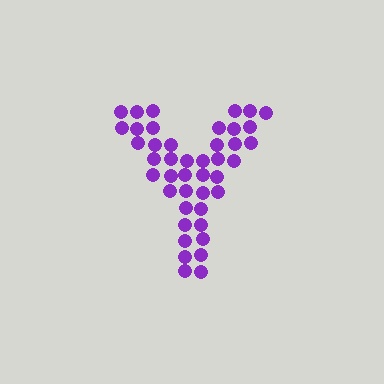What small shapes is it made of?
It is made of small circles.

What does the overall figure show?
The overall figure shows the letter Y.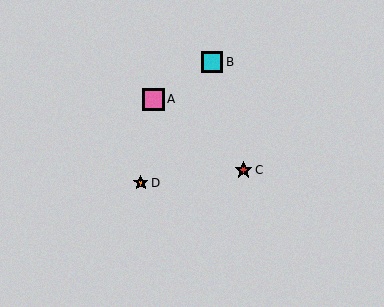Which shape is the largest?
The pink square (labeled A) is the largest.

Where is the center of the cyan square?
The center of the cyan square is at (212, 62).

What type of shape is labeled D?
Shape D is an orange star.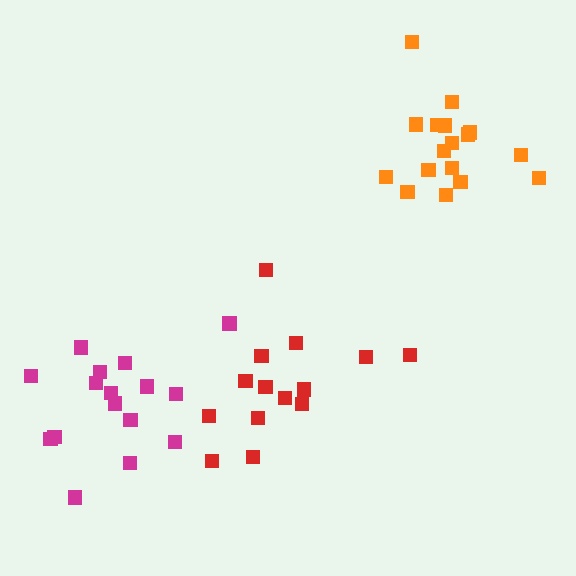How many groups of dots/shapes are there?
There are 3 groups.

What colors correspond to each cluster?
The clusters are colored: orange, red, magenta.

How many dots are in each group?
Group 1: 17 dots, Group 2: 14 dots, Group 3: 16 dots (47 total).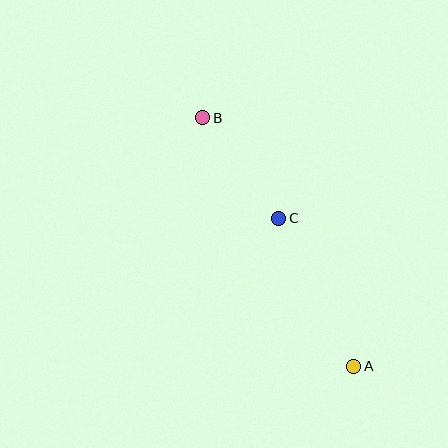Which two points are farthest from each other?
Points A and B are farthest from each other.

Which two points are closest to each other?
Points B and C are closest to each other.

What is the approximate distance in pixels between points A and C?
The distance between A and C is approximately 166 pixels.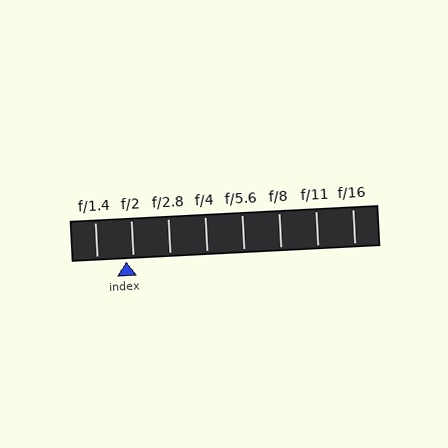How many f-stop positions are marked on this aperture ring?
There are 8 f-stop positions marked.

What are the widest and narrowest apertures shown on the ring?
The widest aperture shown is f/1.4 and the narrowest is f/16.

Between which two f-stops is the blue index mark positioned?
The index mark is between f/1.4 and f/2.